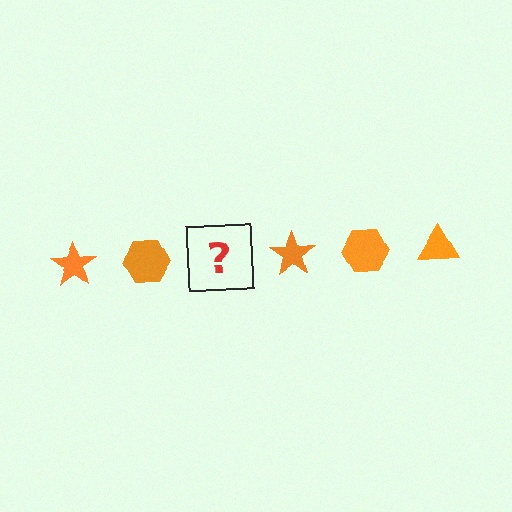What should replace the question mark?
The question mark should be replaced with an orange triangle.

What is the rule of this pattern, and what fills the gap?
The rule is that the pattern cycles through star, hexagon, triangle shapes in orange. The gap should be filled with an orange triangle.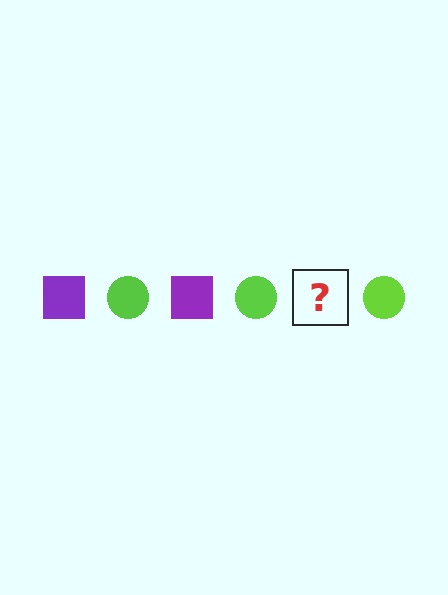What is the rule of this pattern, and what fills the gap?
The rule is that the pattern alternates between purple square and lime circle. The gap should be filled with a purple square.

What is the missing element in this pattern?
The missing element is a purple square.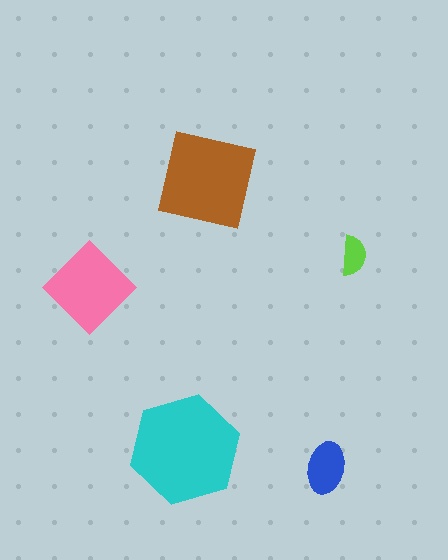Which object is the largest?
The cyan hexagon.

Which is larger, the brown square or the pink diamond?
The brown square.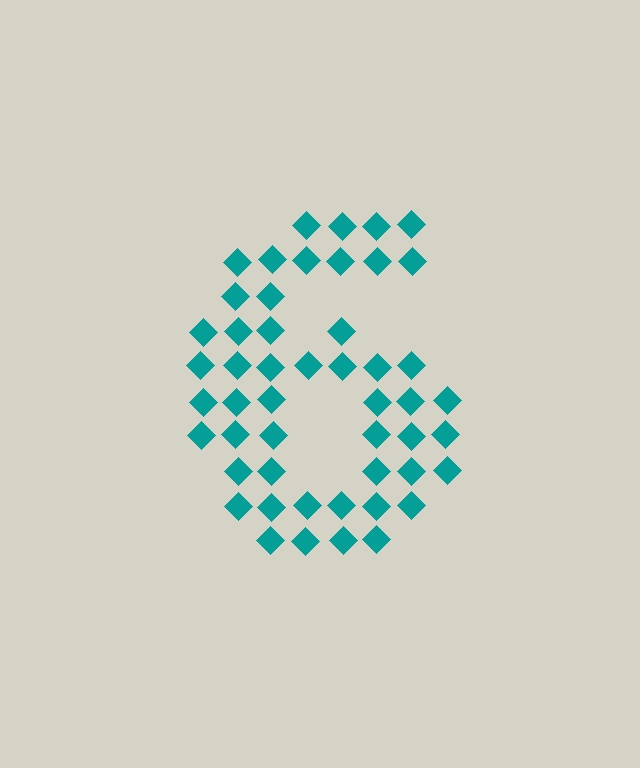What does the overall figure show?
The overall figure shows the digit 6.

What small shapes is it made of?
It is made of small diamonds.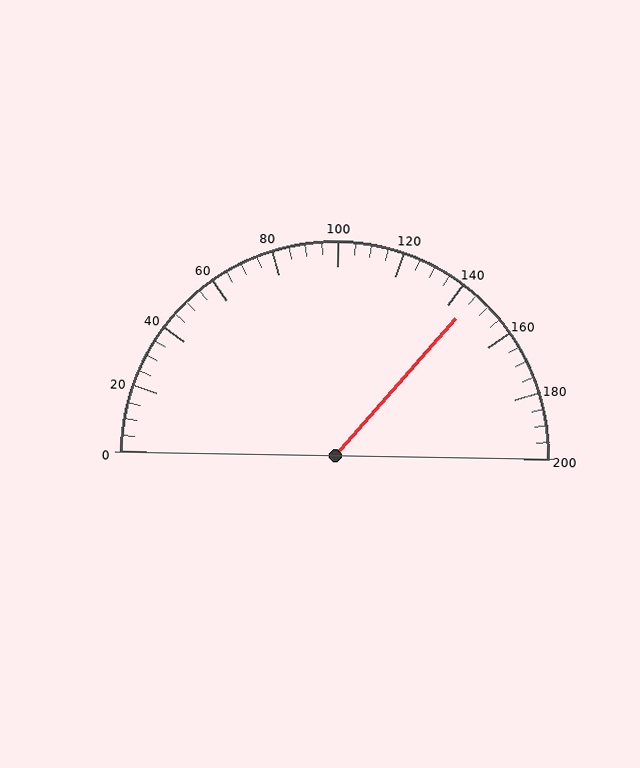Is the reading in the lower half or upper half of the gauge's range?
The reading is in the upper half of the range (0 to 200).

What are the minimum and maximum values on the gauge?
The gauge ranges from 0 to 200.